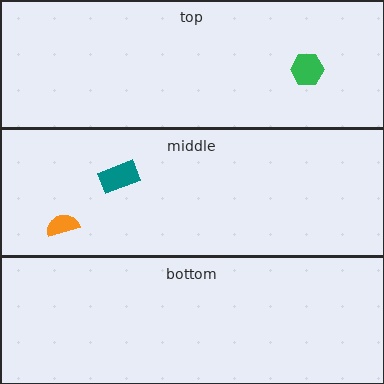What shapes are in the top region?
The green hexagon.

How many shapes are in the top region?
1.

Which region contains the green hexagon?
The top region.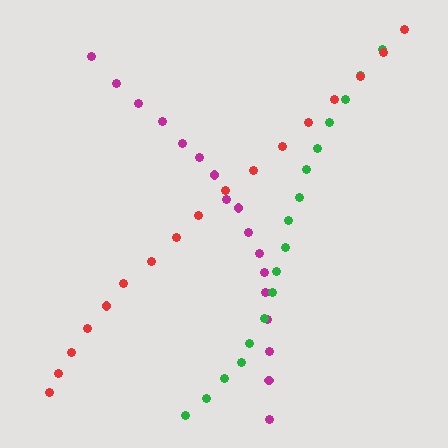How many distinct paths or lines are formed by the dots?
There are 3 distinct paths.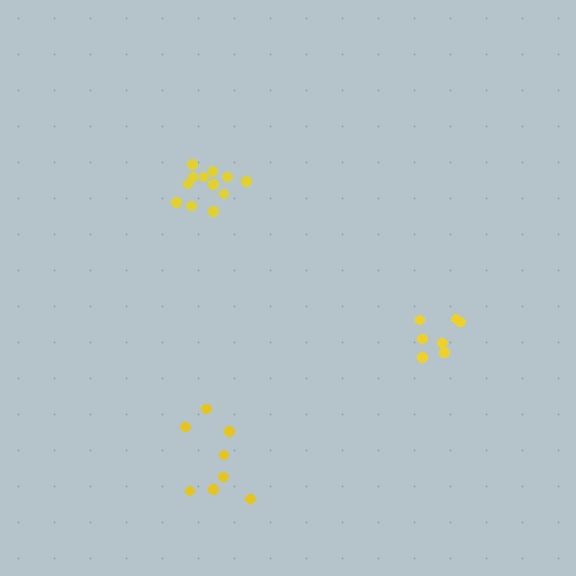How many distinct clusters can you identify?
There are 3 distinct clusters.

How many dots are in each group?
Group 1: 7 dots, Group 2: 8 dots, Group 3: 12 dots (27 total).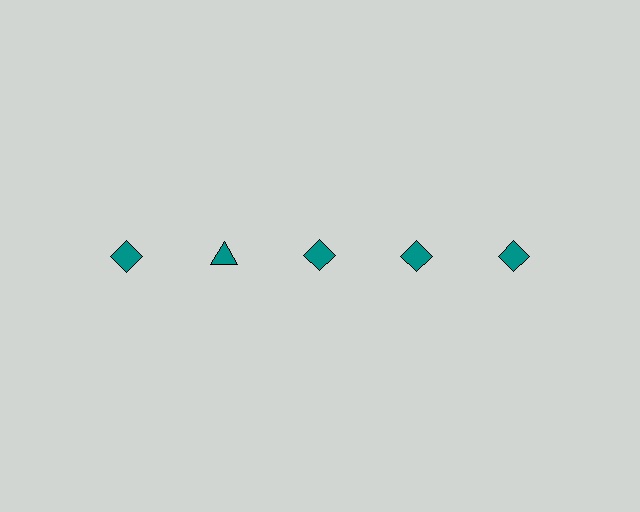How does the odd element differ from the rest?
It has a different shape: triangle instead of diamond.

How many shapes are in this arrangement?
There are 5 shapes arranged in a grid pattern.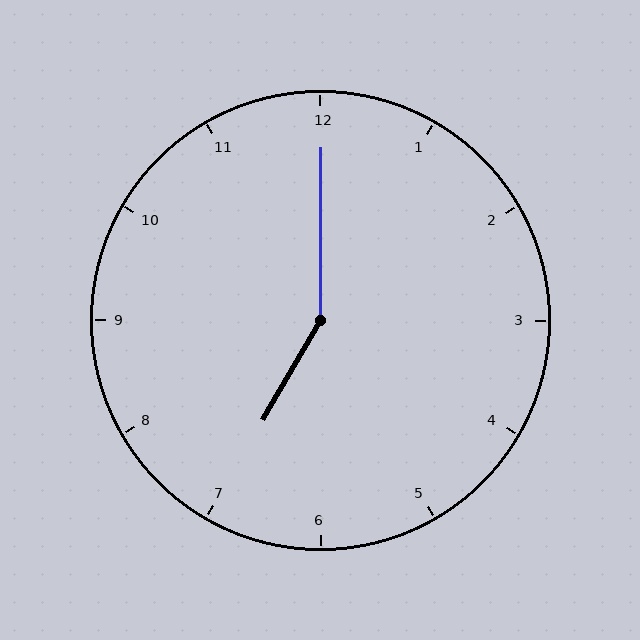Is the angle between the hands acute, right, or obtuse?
It is obtuse.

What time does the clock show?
7:00.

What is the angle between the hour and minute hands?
Approximately 150 degrees.